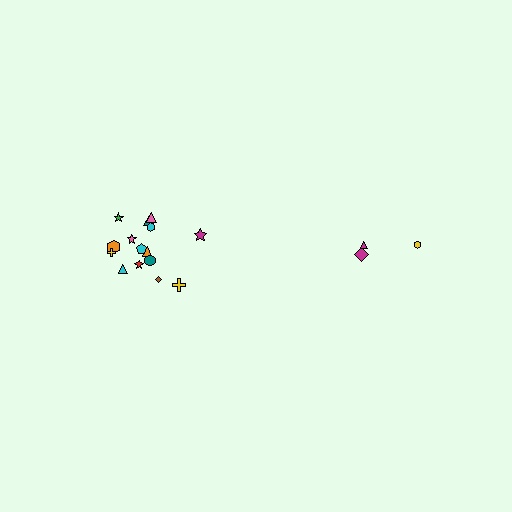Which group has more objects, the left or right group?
The left group.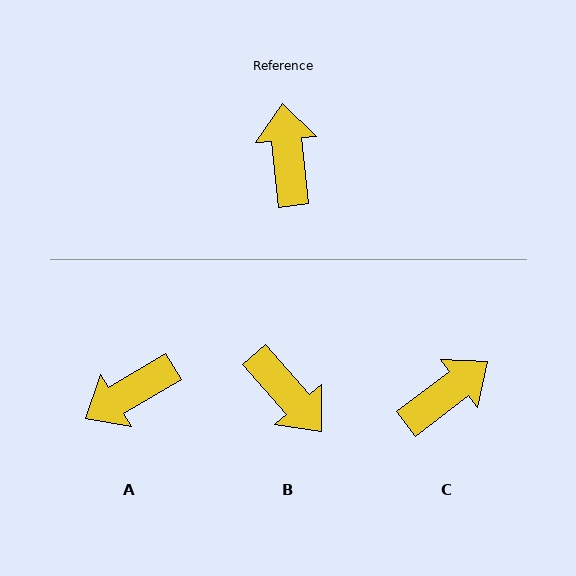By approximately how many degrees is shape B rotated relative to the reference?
Approximately 145 degrees clockwise.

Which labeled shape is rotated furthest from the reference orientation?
B, about 145 degrees away.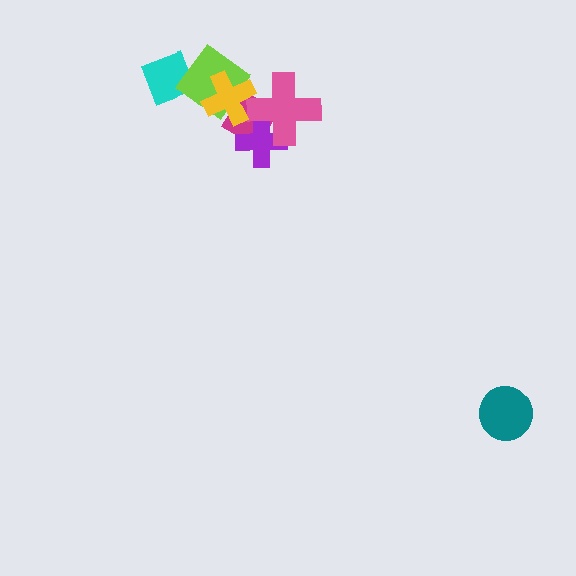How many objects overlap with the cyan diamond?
1 object overlaps with the cyan diamond.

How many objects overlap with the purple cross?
2 objects overlap with the purple cross.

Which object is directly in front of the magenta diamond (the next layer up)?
The lime diamond is directly in front of the magenta diamond.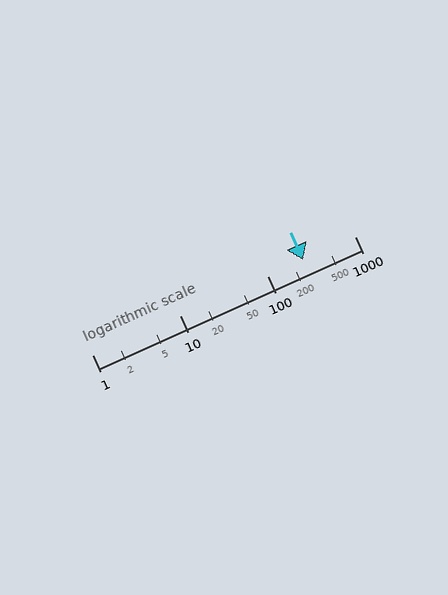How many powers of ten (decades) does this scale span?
The scale spans 3 decades, from 1 to 1000.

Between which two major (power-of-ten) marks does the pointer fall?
The pointer is between 100 and 1000.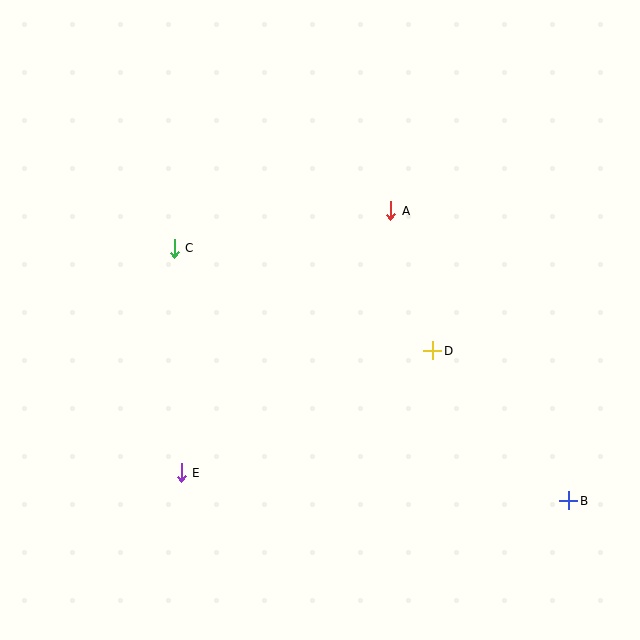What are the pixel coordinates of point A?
Point A is at (391, 211).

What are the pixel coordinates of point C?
Point C is at (174, 248).